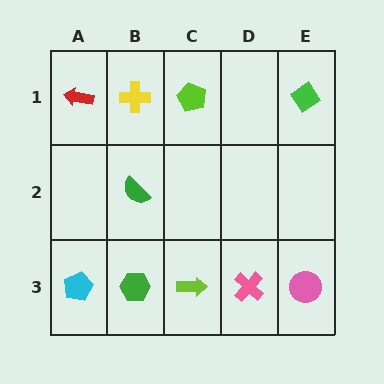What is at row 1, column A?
A red arrow.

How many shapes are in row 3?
5 shapes.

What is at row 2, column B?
A green semicircle.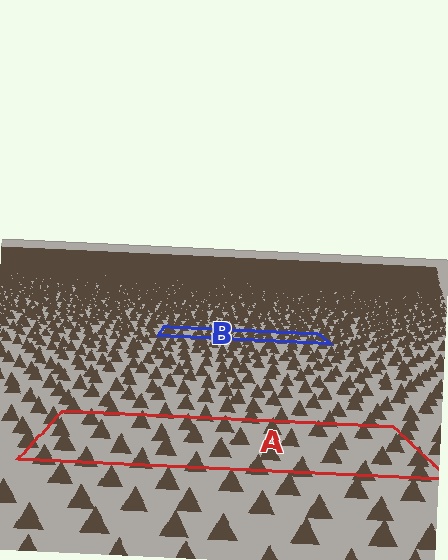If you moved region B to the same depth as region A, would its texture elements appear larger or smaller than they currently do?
They would appear larger. At a closer depth, the same texture elements are projected at a bigger on-screen size.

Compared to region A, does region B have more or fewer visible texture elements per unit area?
Region B has more texture elements per unit area — they are packed more densely because it is farther away.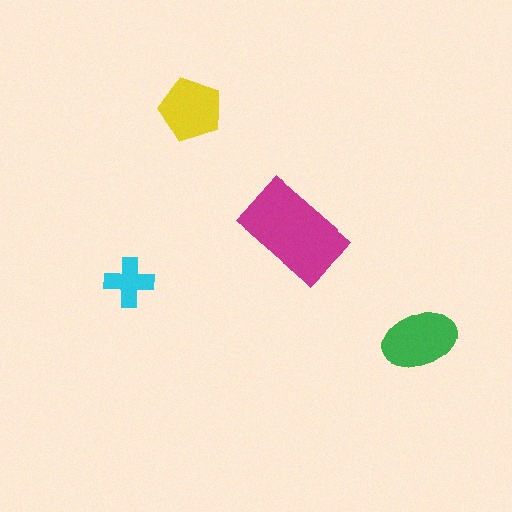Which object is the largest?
The magenta rectangle.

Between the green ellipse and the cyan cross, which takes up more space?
The green ellipse.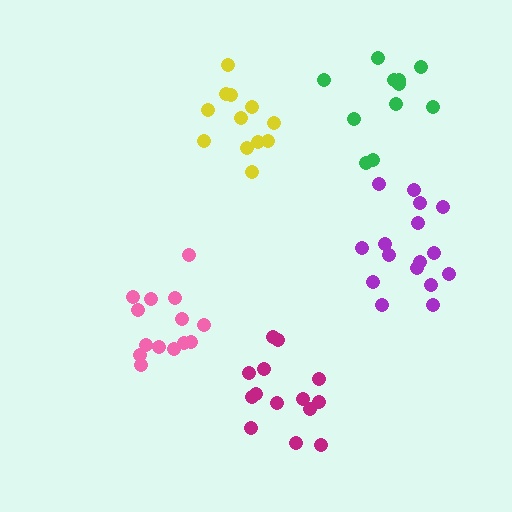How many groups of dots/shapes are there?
There are 5 groups.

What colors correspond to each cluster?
The clusters are colored: pink, yellow, magenta, green, purple.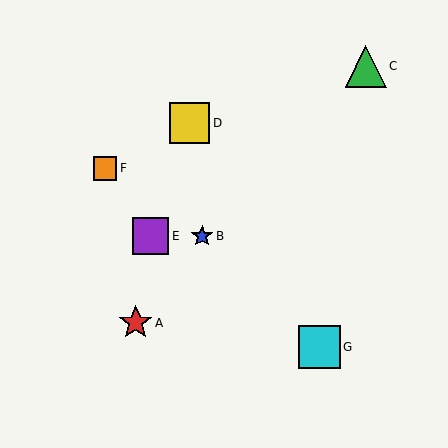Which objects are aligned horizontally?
Objects B, E are aligned horizontally.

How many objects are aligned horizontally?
2 objects (B, E) are aligned horizontally.